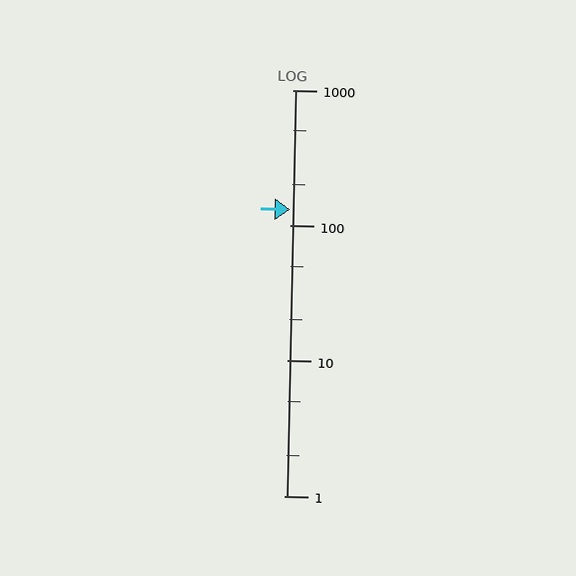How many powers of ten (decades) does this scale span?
The scale spans 3 decades, from 1 to 1000.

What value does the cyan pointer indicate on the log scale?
The pointer indicates approximately 130.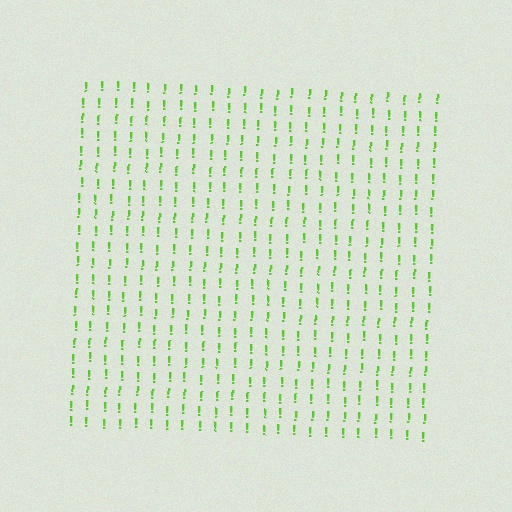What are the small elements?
The small elements are exclamation marks.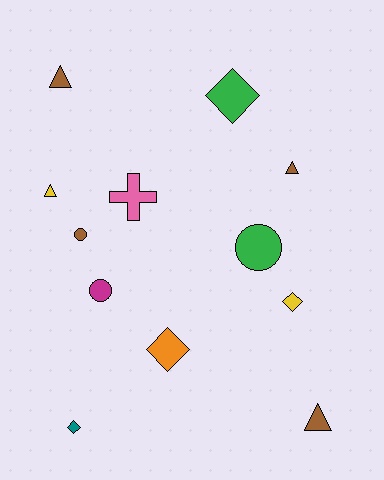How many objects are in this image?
There are 12 objects.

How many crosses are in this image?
There is 1 cross.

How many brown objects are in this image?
There are 4 brown objects.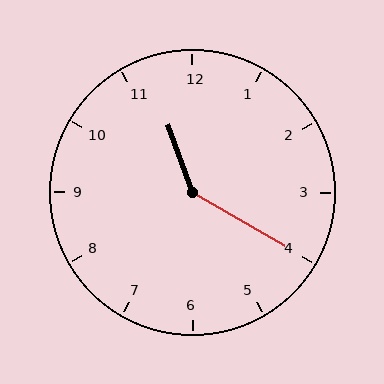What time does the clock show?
11:20.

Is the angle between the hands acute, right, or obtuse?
It is obtuse.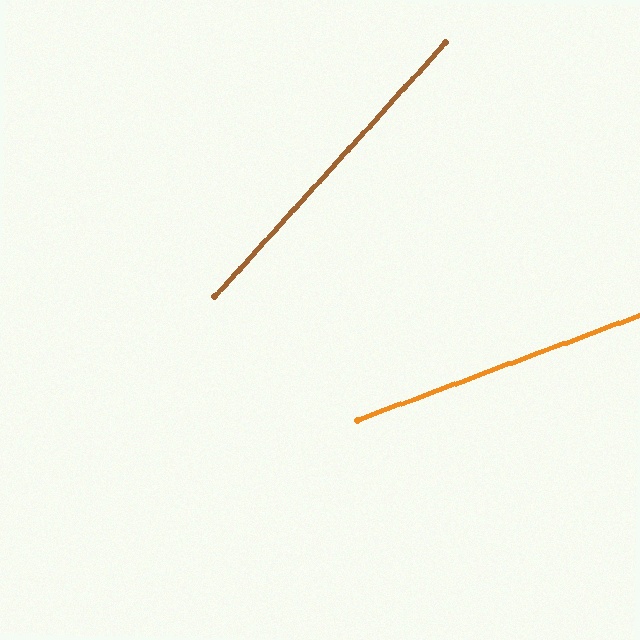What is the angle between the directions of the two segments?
Approximately 28 degrees.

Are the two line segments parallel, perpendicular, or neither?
Neither parallel nor perpendicular — they differ by about 28°.